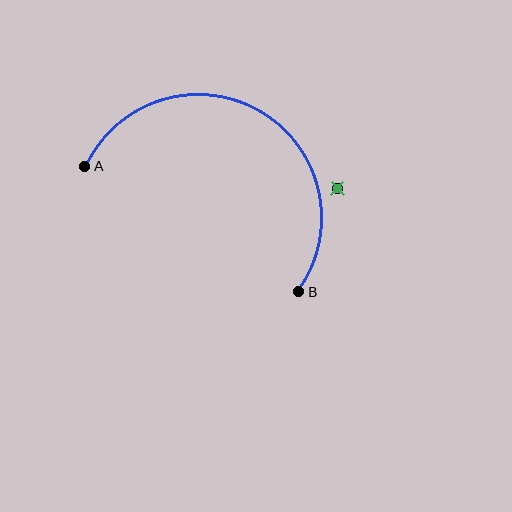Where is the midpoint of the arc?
The arc midpoint is the point on the curve farthest from the straight line joining A and B. It sits above that line.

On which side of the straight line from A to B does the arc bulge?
The arc bulges above the straight line connecting A and B.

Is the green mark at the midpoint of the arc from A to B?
No — the green mark does not lie on the arc at all. It sits slightly outside the curve.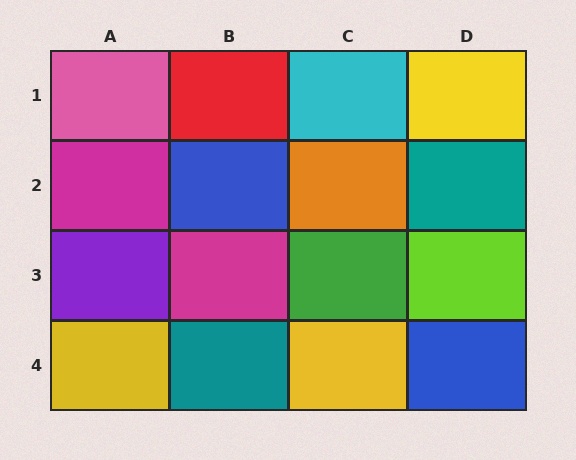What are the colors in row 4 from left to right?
Yellow, teal, yellow, blue.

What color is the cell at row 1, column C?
Cyan.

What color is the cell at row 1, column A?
Pink.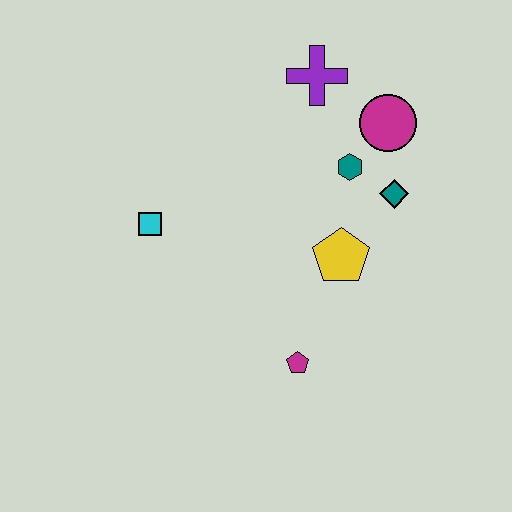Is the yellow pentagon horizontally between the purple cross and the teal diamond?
Yes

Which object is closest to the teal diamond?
The teal hexagon is closest to the teal diamond.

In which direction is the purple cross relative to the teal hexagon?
The purple cross is above the teal hexagon.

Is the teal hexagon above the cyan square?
Yes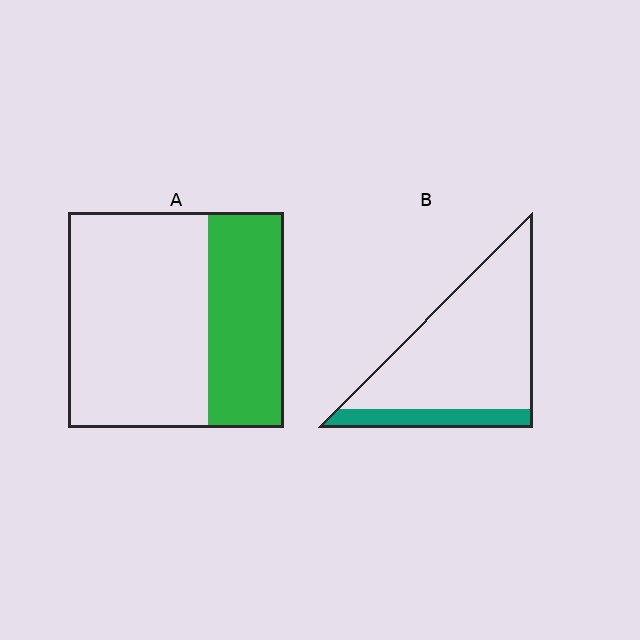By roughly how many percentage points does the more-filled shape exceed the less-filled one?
By roughly 20 percentage points (A over B).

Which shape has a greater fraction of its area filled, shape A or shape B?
Shape A.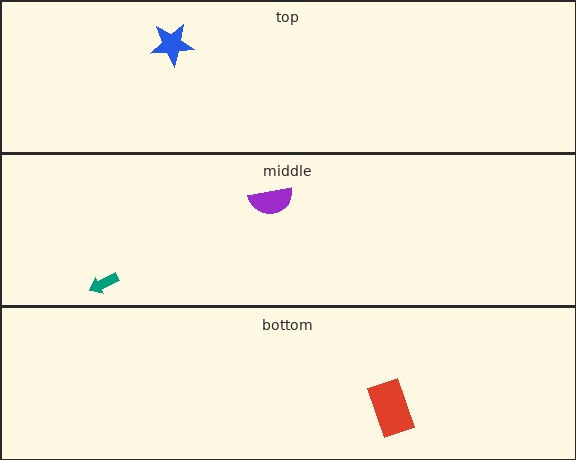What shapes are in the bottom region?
The red rectangle.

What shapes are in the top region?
The blue star.